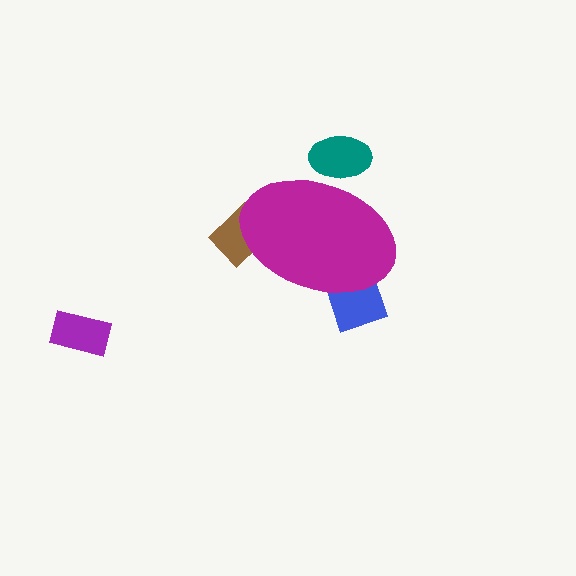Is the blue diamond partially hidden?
Yes, the blue diamond is partially hidden behind the magenta ellipse.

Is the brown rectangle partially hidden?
Yes, the brown rectangle is partially hidden behind the magenta ellipse.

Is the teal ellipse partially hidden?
Yes, the teal ellipse is partially hidden behind the magenta ellipse.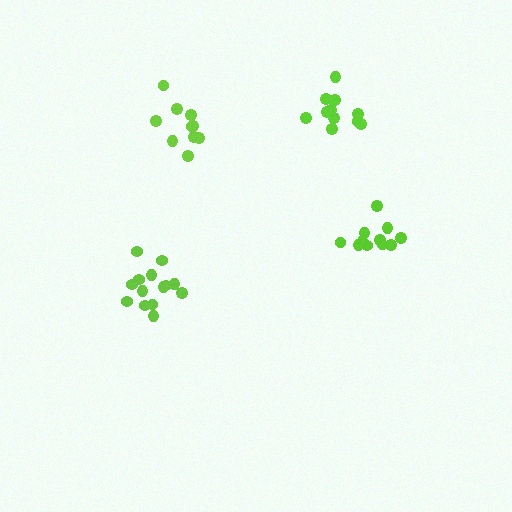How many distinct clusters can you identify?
There are 4 distinct clusters.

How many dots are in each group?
Group 1: 14 dots, Group 2: 11 dots, Group 3: 10 dots, Group 4: 11 dots (46 total).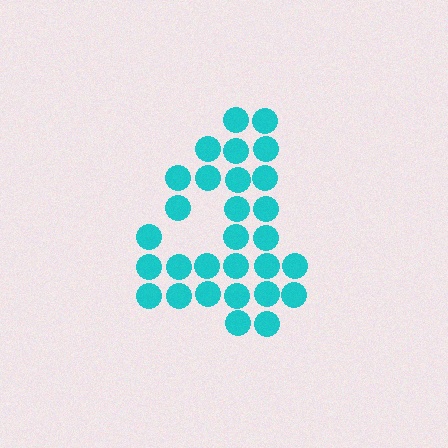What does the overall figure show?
The overall figure shows the digit 4.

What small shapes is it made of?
It is made of small circles.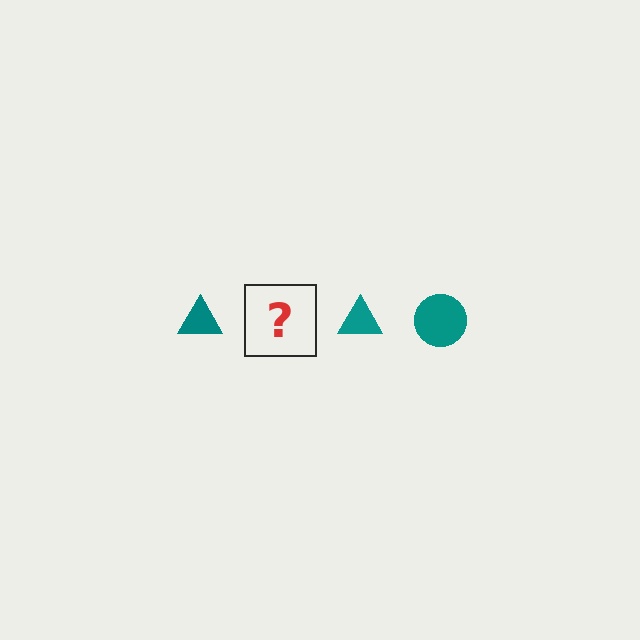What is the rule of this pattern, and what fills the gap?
The rule is that the pattern cycles through triangle, circle shapes in teal. The gap should be filled with a teal circle.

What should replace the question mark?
The question mark should be replaced with a teal circle.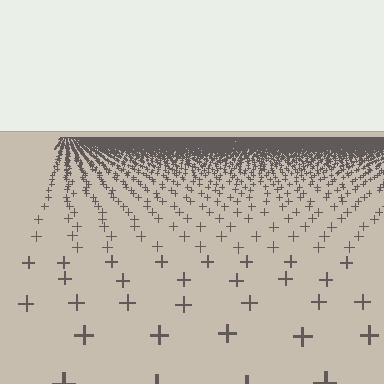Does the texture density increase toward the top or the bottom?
Density increases toward the top.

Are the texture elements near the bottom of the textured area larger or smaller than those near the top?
Larger. Near the bottom, elements are closer to the viewer and appear at a bigger on-screen size.